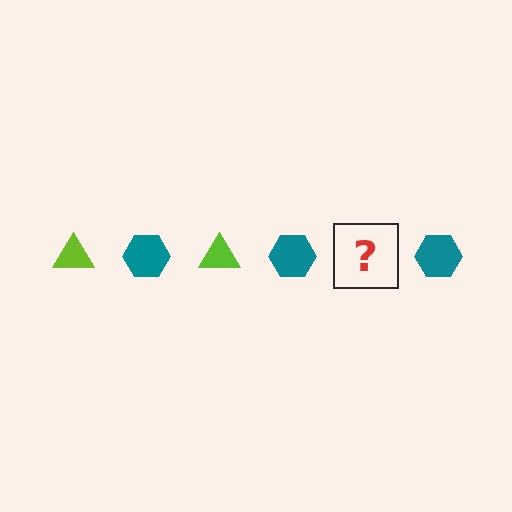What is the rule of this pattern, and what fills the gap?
The rule is that the pattern alternates between lime triangle and teal hexagon. The gap should be filled with a lime triangle.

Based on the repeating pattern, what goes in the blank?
The blank should be a lime triangle.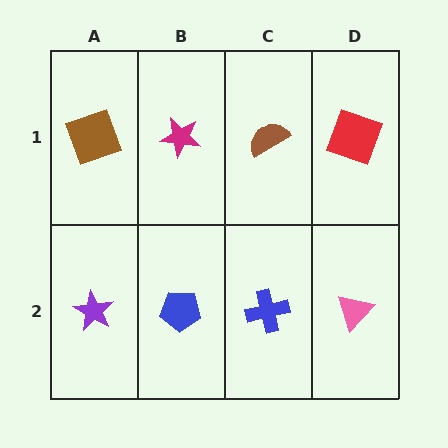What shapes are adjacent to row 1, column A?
A purple star (row 2, column A), a magenta star (row 1, column B).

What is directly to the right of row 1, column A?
A magenta star.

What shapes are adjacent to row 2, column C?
A brown semicircle (row 1, column C), a blue pentagon (row 2, column B), a pink triangle (row 2, column D).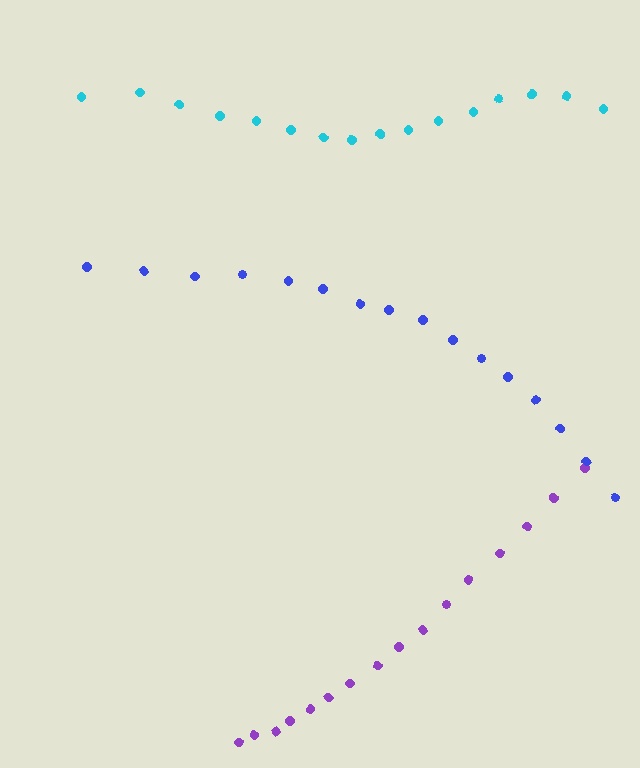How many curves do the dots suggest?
There are 3 distinct paths.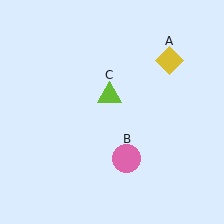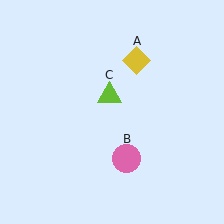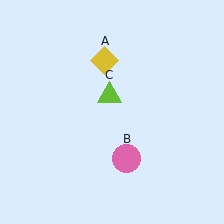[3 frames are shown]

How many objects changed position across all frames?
1 object changed position: yellow diamond (object A).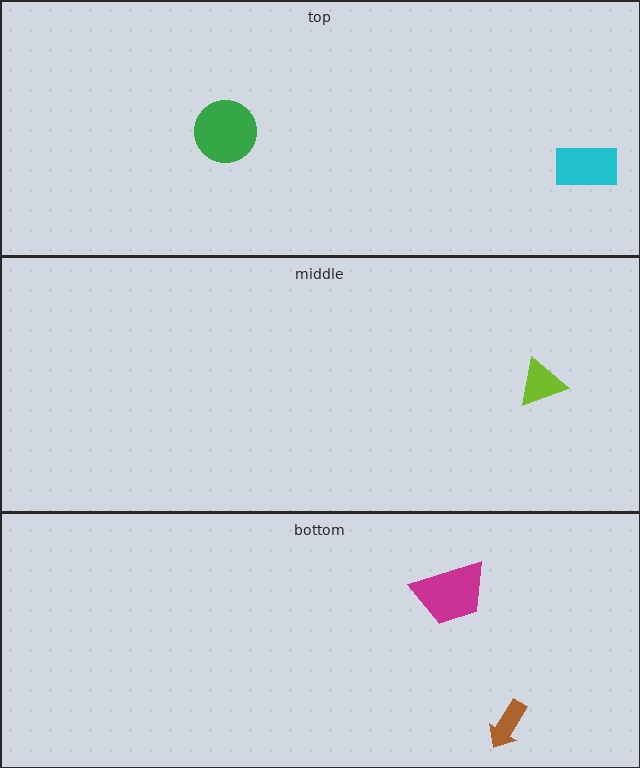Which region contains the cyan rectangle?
The top region.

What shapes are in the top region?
The cyan rectangle, the green circle.